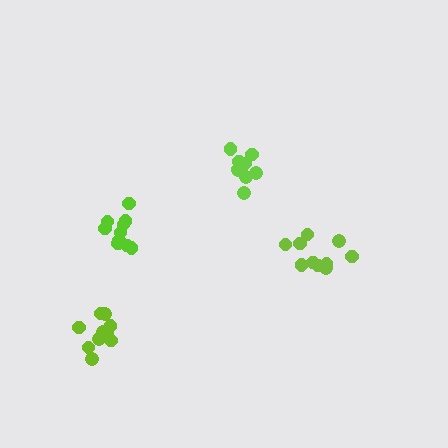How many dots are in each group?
Group 1: 10 dots, Group 2: 11 dots, Group 3: 10 dots, Group 4: 10 dots (41 total).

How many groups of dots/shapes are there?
There are 4 groups.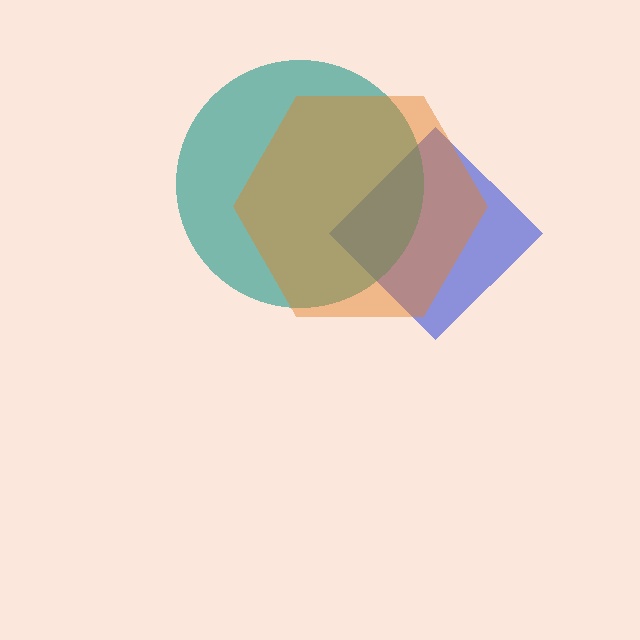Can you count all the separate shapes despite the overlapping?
Yes, there are 3 separate shapes.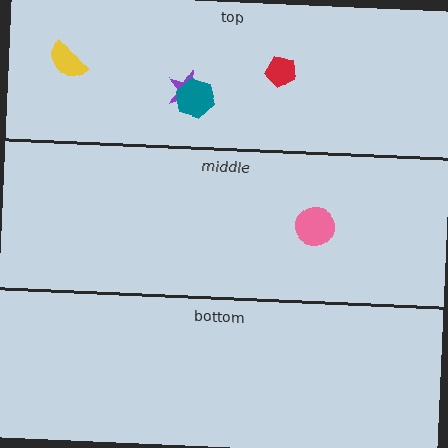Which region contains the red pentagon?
The top region.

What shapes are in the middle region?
The pink circle.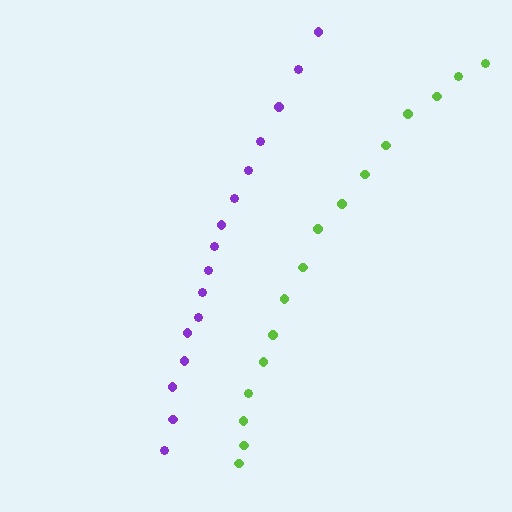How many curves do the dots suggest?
There are 2 distinct paths.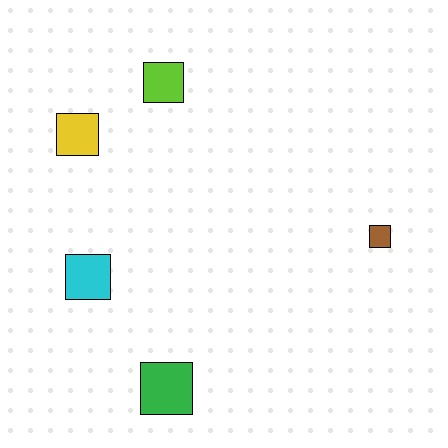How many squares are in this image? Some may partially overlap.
There are 5 squares.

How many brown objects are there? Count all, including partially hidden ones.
There is 1 brown object.